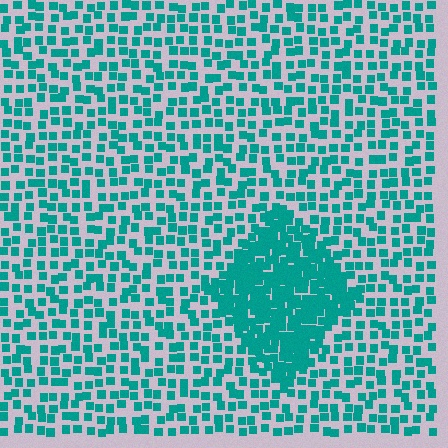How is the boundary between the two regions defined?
The boundary is defined by a change in element density (approximately 2.4x ratio). All elements are the same color, size, and shape.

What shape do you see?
I see a diamond.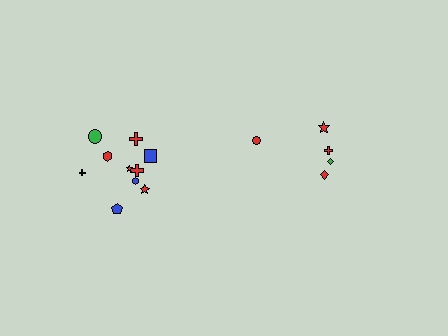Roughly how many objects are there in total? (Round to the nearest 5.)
Roughly 15 objects in total.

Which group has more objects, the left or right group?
The left group.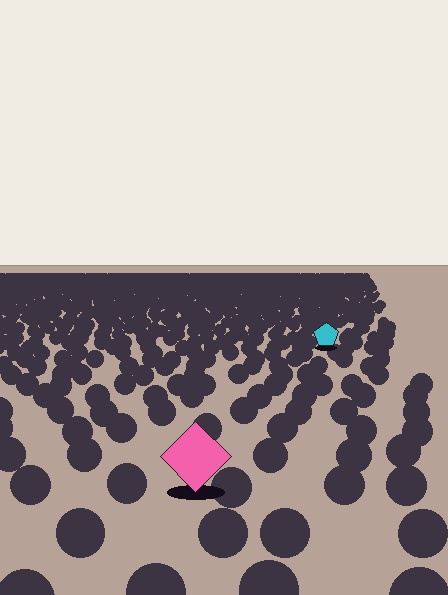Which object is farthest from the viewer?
The cyan pentagon is farthest from the viewer. It appears smaller and the ground texture around it is denser.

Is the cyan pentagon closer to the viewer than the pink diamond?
No. The pink diamond is closer — you can tell from the texture gradient: the ground texture is coarser near it.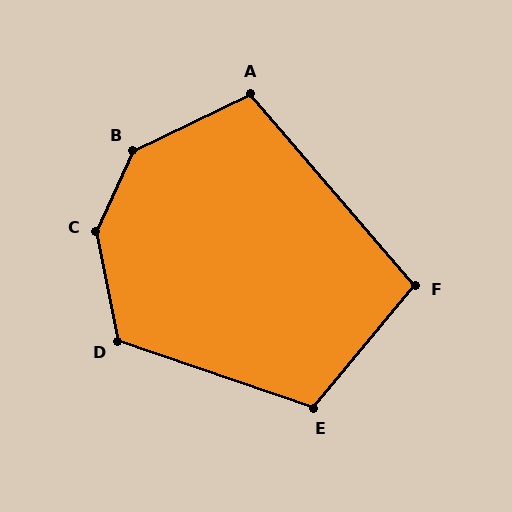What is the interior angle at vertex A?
Approximately 105 degrees (obtuse).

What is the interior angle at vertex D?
Approximately 120 degrees (obtuse).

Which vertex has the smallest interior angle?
F, at approximately 99 degrees.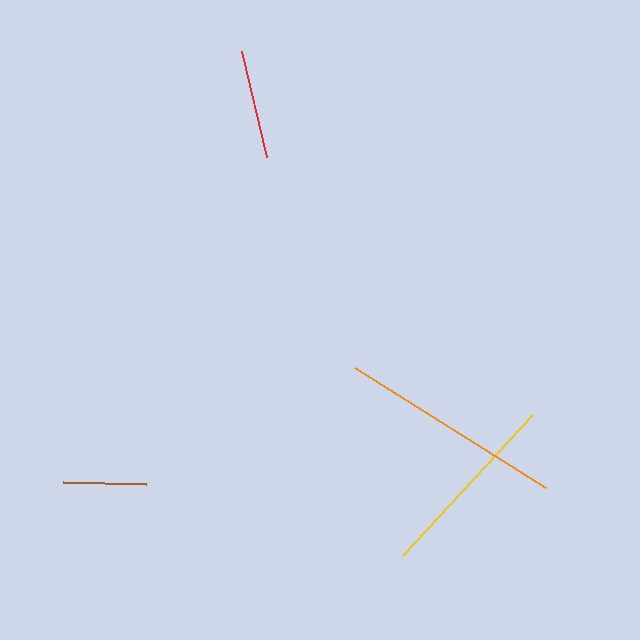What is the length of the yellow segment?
The yellow segment is approximately 191 pixels long.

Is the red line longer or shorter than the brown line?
The red line is longer than the brown line.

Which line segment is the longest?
The orange line is the longest at approximately 225 pixels.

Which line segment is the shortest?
The brown line is the shortest at approximately 82 pixels.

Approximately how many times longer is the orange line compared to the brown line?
The orange line is approximately 2.7 times the length of the brown line.